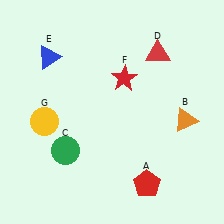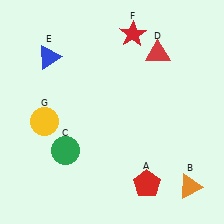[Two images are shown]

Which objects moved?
The objects that moved are: the orange triangle (B), the red star (F).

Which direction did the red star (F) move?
The red star (F) moved up.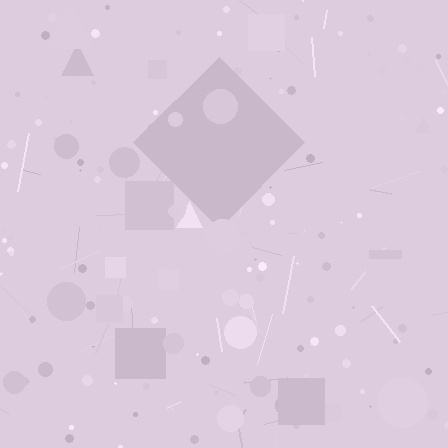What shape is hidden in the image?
A diamond is hidden in the image.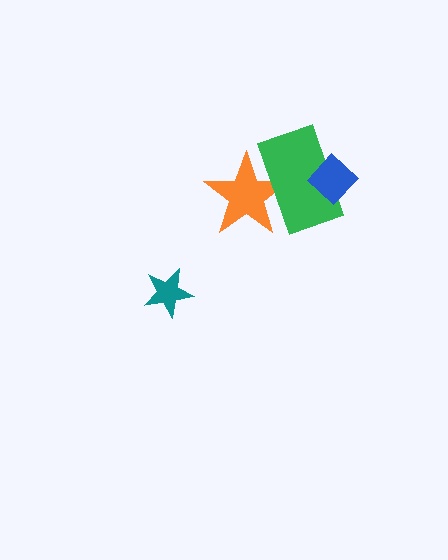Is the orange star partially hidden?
Yes, it is partially covered by another shape.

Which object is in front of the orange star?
The green rectangle is in front of the orange star.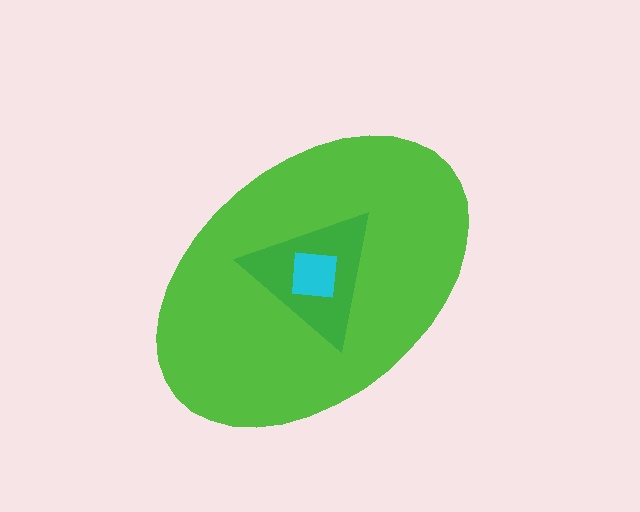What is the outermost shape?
The lime ellipse.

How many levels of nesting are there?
3.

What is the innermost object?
The cyan square.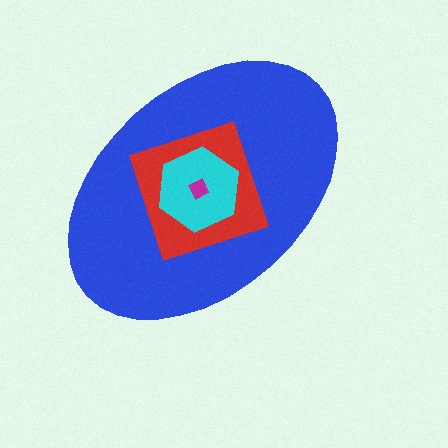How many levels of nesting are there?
4.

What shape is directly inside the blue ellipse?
The red square.